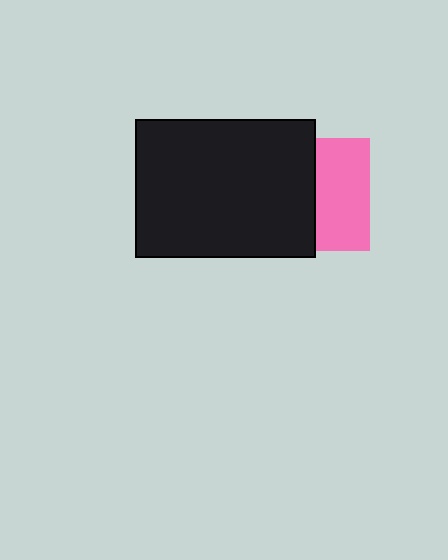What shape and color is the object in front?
The object in front is a black rectangle.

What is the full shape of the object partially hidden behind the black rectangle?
The partially hidden object is a pink square.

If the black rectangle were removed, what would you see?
You would see the complete pink square.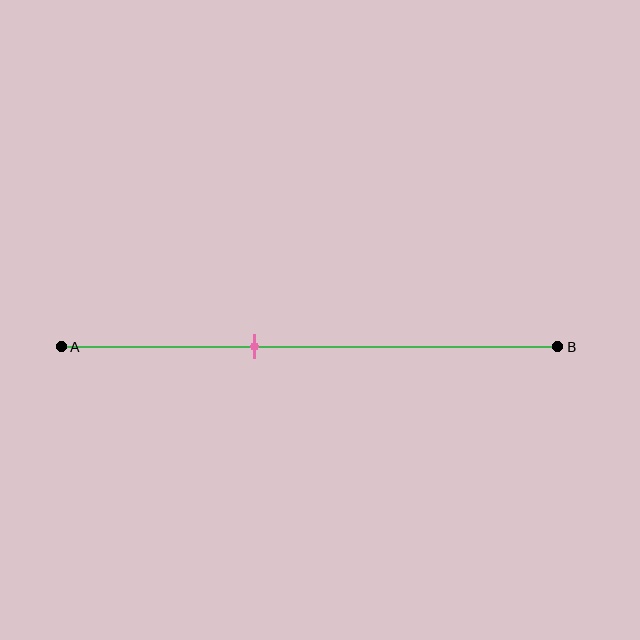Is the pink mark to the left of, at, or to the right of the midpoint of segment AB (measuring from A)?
The pink mark is to the left of the midpoint of segment AB.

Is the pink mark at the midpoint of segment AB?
No, the mark is at about 40% from A, not at the 50% midpoint.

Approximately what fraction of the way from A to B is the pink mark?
The pink mark is approximately 40% of the way from A to B.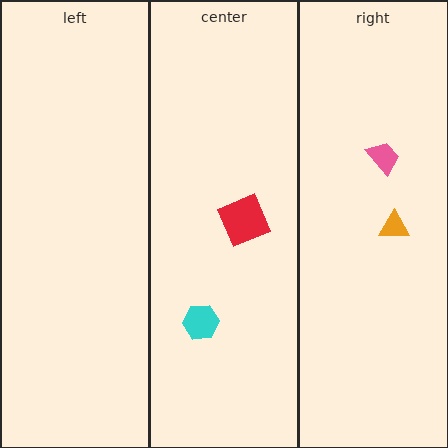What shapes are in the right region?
The pink trapezoid, the orange triangle.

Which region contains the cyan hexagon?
The center region.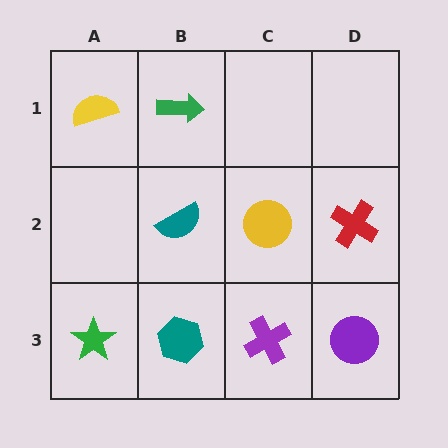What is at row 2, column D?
A red cross.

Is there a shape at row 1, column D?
No, that cell is empty.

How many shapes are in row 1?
2 shapes.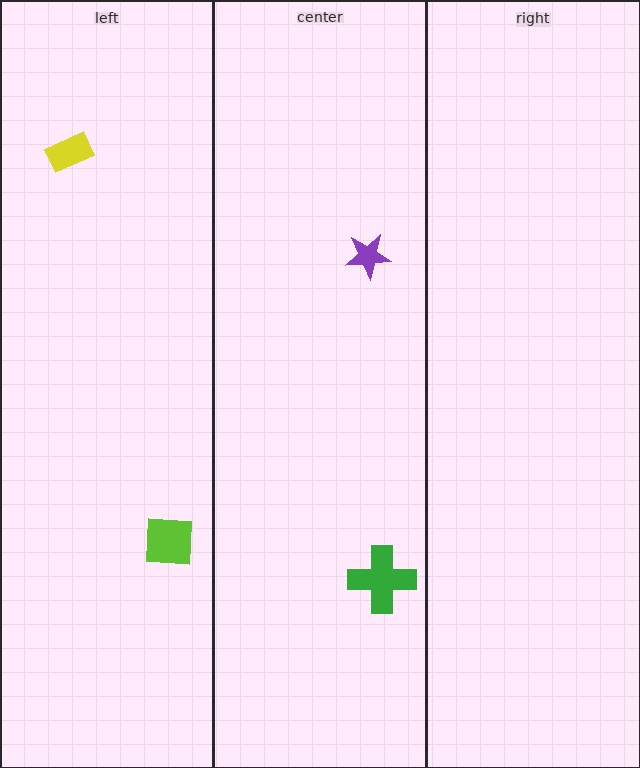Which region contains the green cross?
The center region.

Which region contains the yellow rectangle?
The left region.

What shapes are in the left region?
The lime square, the yellow rectangle.